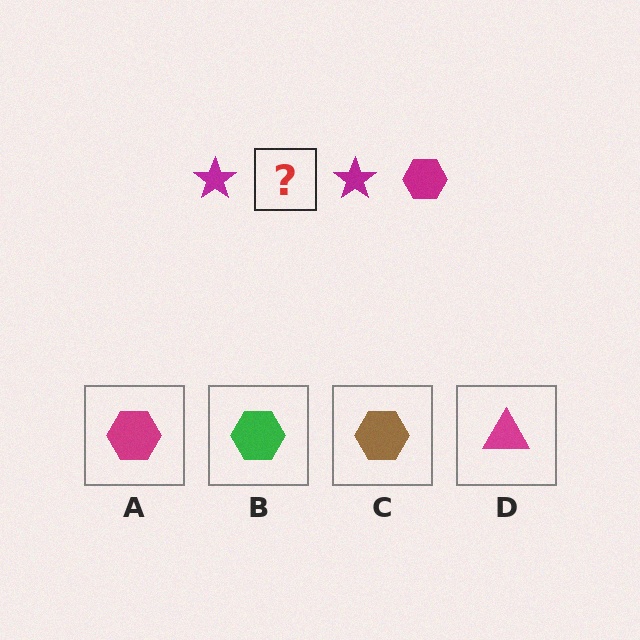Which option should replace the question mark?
Option A.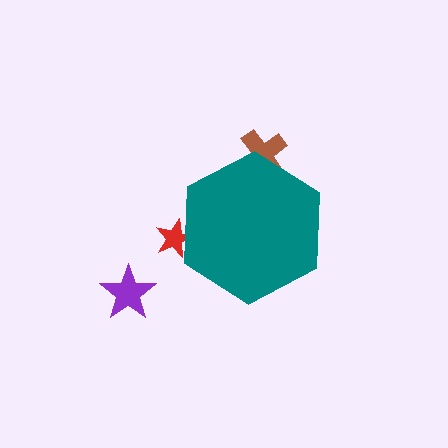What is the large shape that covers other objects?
A teal hexagon.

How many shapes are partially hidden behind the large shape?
2 shapes are partially hidden.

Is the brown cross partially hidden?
Yes, the brown cross is partially hidden behind the teal hexagon.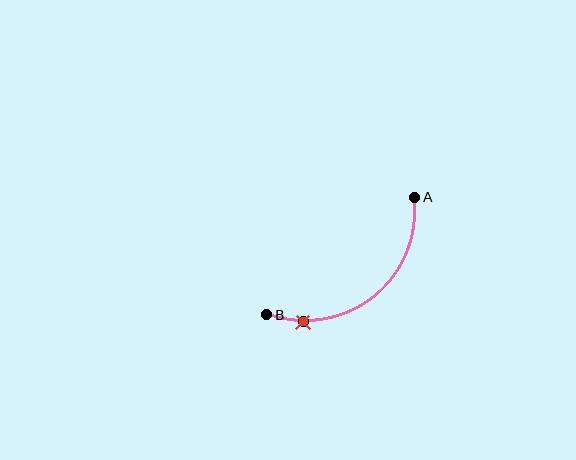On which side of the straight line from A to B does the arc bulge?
The arc bulges below and to the right of the straight line connecting A and B.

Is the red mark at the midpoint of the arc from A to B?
No. The red mark lies on the arc but is closer to endpoint B. The arc midpoint would be at the point on the curve equidistant along the arc from both A and B.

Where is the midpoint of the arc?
The arc midpoint is the point on the curve farthest from the straight line joining A and B. It sits below and to the right of that line.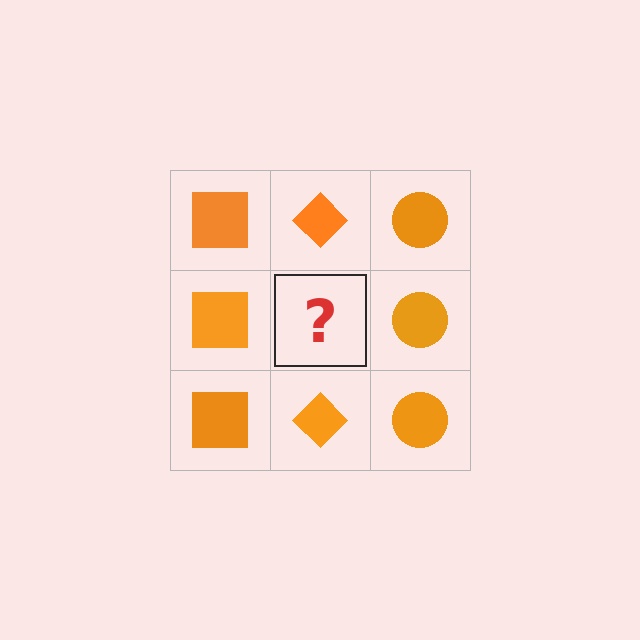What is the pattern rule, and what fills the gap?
The rule is that each column has a consistent shape. The gap should be filled with an orange diamond.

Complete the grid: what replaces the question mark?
The question mark should be replaced with an orange diamond.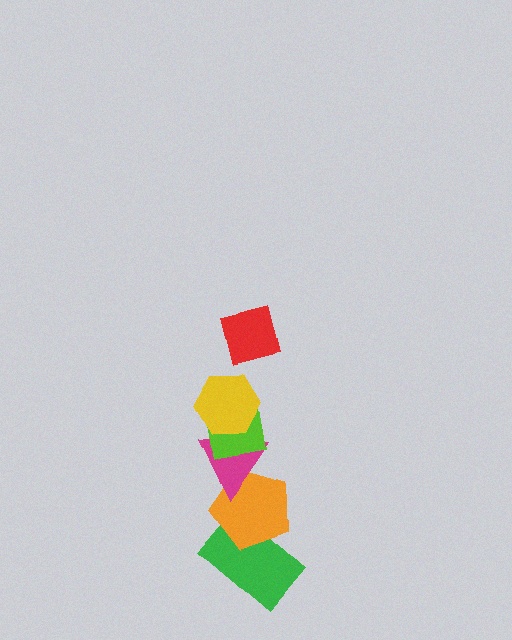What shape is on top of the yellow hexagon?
The red square is on top of the yellow hexagon.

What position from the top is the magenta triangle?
The magenta triangle is 4th from the top.